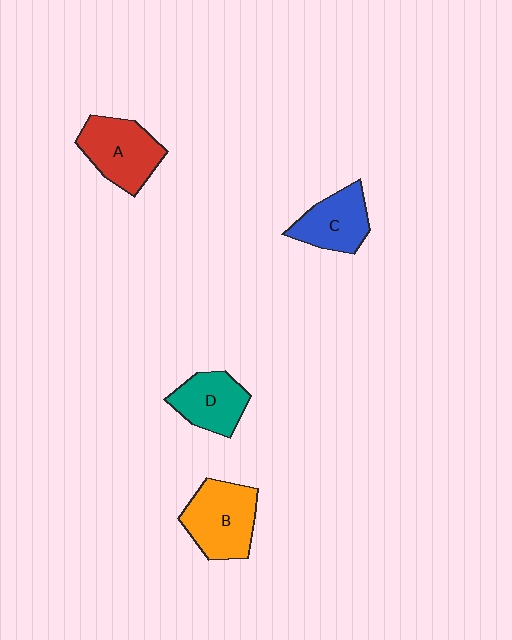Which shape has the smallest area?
Shape D (teal).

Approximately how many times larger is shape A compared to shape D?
Approximately 1.2 times.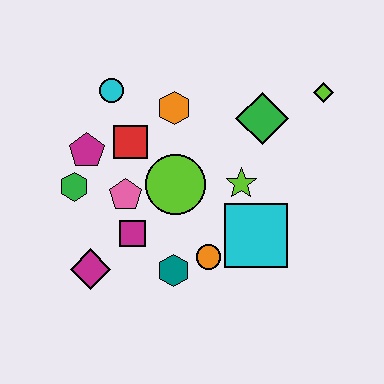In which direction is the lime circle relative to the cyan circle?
The lime circle is below the cyan circle.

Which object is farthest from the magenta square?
The lime diamond is farthest from the magenta square.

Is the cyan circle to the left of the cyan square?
Yes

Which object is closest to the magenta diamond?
The magenta square is closest to the magenta diamond.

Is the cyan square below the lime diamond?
Yes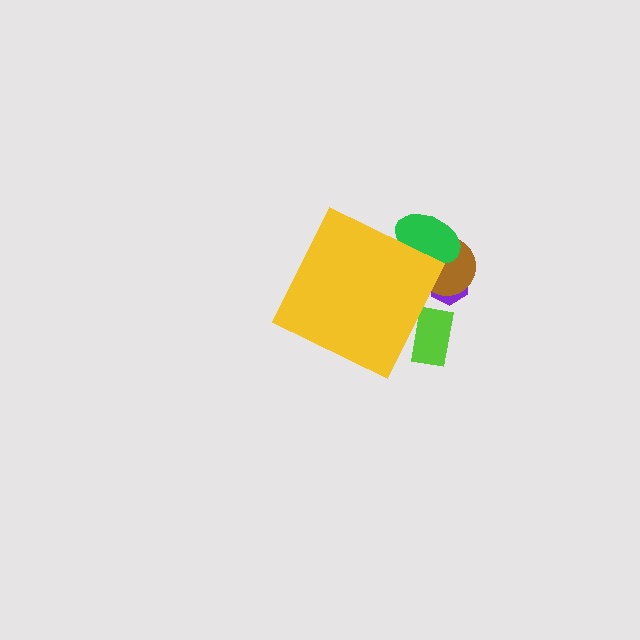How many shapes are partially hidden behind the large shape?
6 shapes are partially hidden.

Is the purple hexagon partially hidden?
Yes, the purple hexagon is partially hidden behind the yellow diamond.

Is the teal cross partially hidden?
Yes, the teal cross is partially hidden behind the yellow diamond.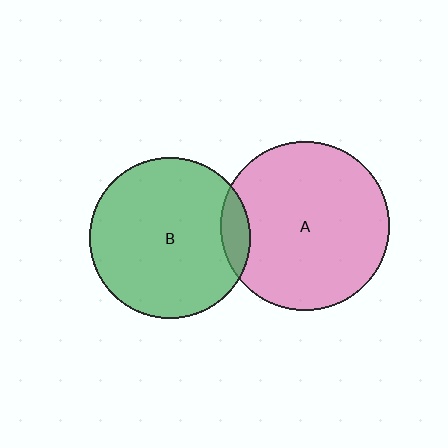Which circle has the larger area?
Circle A (pink).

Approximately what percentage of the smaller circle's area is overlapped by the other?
Approximately 10%.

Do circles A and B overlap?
Yes.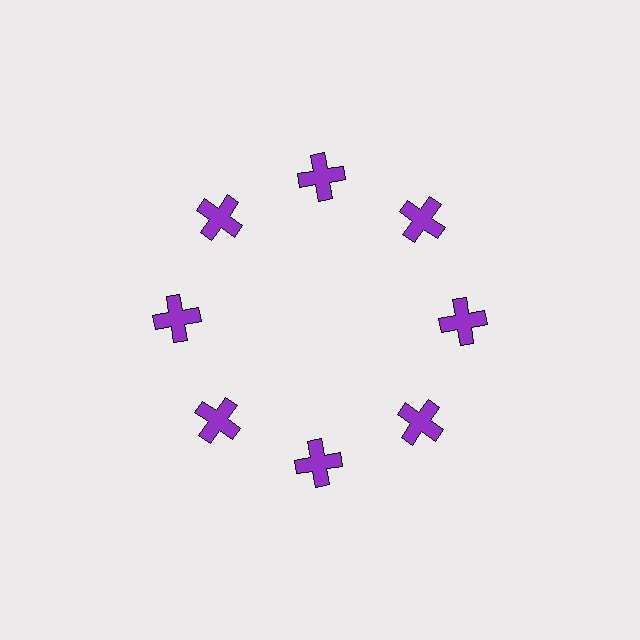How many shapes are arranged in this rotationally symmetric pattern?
There are 8 shapes, arranged in 8 groups of 1.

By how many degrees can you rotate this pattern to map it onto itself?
The pattern maps onto itself every 45 degrees of rotation.